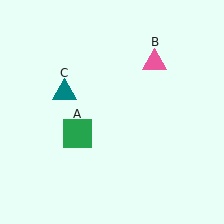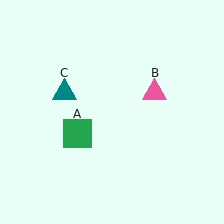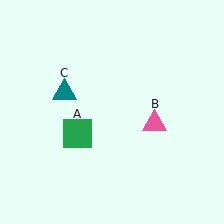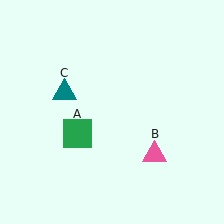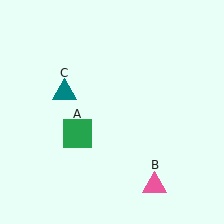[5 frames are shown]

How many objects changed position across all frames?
1 object changed position: pink triangle (object B).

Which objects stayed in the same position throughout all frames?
Green square (object A) and teal triangle (object C) remained stationary.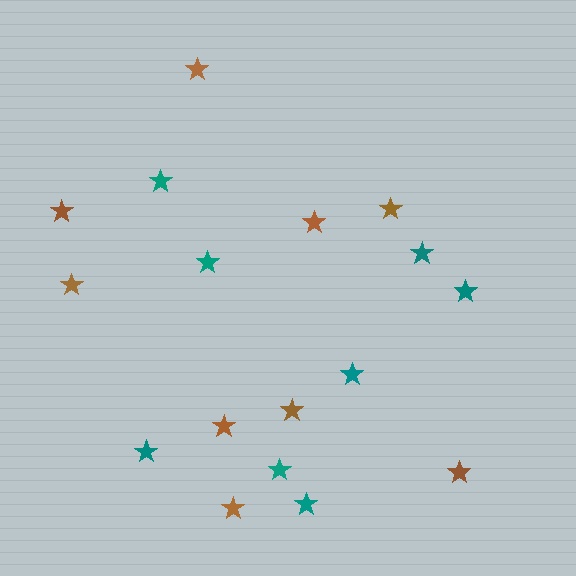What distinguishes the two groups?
There are 2 groups: one group of teal stars (8) and one group of brown stars (9).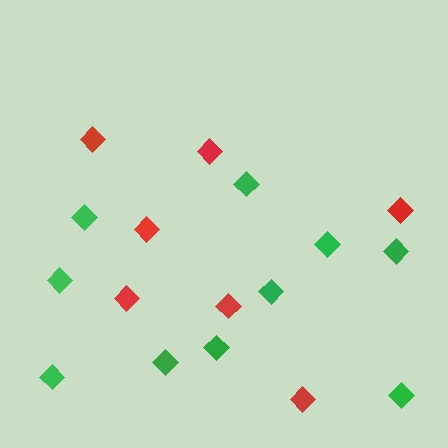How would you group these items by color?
There are 2 groups: one group of green diamonds (10) and one group of red diamonds (7).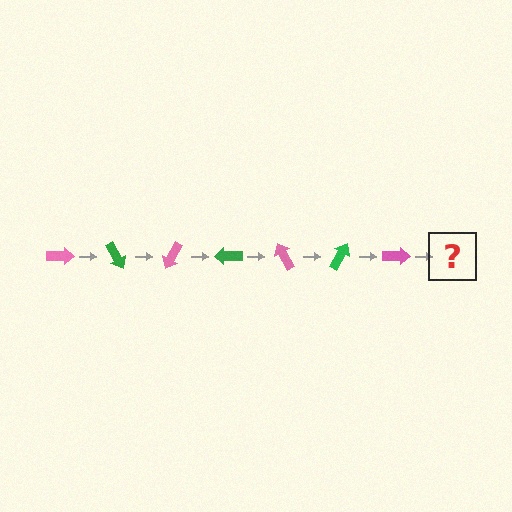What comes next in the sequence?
The next element should be a green arrow, rotated 420 degrees from the start.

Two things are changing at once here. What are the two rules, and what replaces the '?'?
The two rules are that it rotates 60 degrees each step and the color cycles through pink and green. The '?' should be a green arrow, rotated 420 degrees from the start.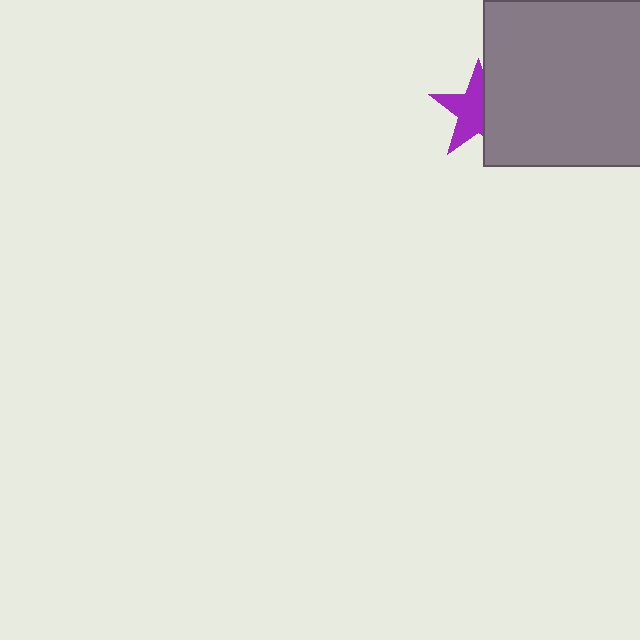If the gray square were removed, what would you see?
You would see the complete purple star.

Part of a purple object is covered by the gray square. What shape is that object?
It is a star.